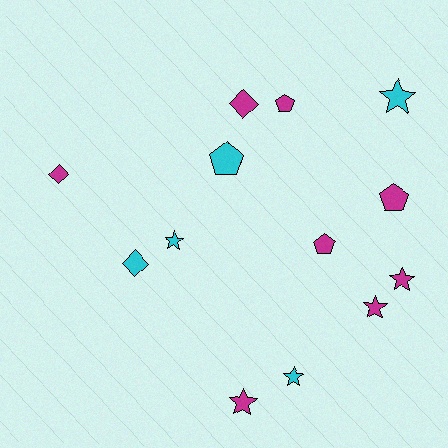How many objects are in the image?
There are 13 objects.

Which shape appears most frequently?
Star, with 6 objects.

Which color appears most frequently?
Magenta, with 8 objects.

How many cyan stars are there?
There are 3 cyan stars.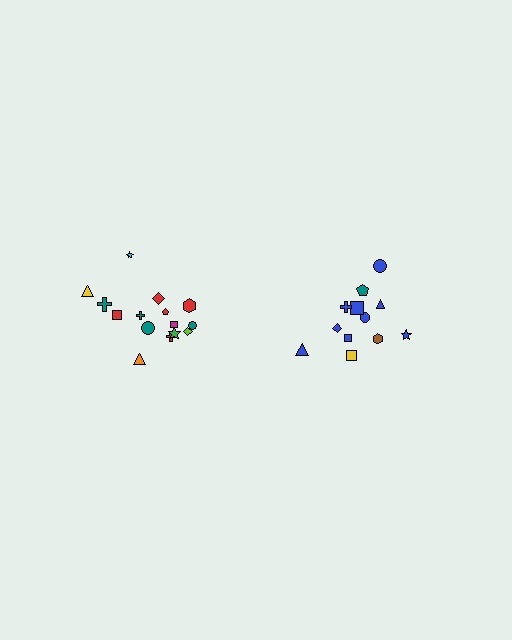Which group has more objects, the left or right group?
The left group.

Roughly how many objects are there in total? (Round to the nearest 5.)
Roughly 25 objects in total.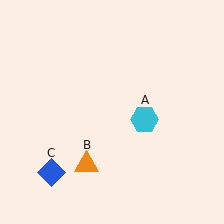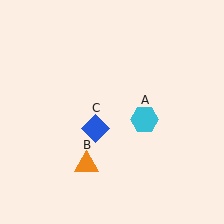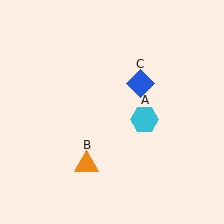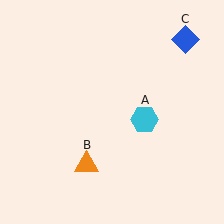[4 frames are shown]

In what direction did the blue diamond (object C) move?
The blue diamond (object C) moved up and to the right.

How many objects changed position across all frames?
1 object changed position: blue diamond (object C).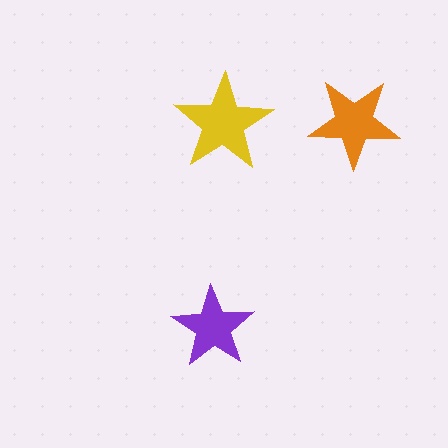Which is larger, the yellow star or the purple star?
The yellow one.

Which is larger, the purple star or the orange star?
The orange one.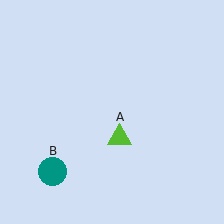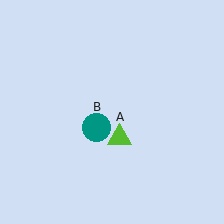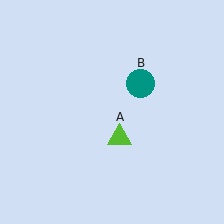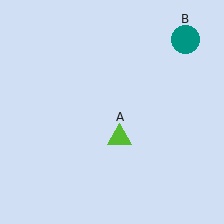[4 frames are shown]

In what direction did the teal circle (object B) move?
The teal circle (object B) moved up and to the right.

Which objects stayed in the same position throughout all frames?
Lime triangle (object A) remained stationary.